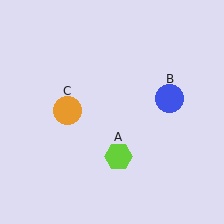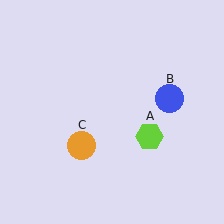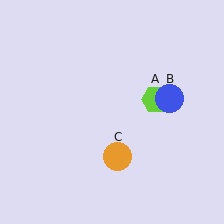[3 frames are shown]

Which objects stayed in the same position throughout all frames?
Blue circle (object B) remained stationary.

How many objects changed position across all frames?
2 objects changed position: lime hexagon (object A), orange circle (object C).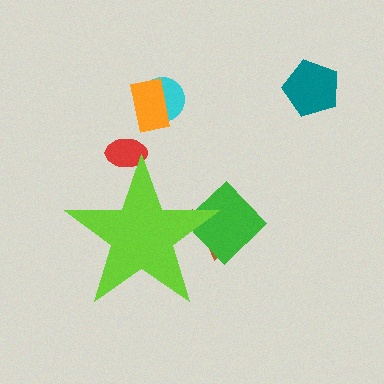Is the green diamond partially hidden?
Yes, the green diamond is partially hidden behind the lime star.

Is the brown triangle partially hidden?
Yes, the brown triangle is partially hidden behind the lime star.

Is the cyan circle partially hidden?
No, the cyan circle is fully visible.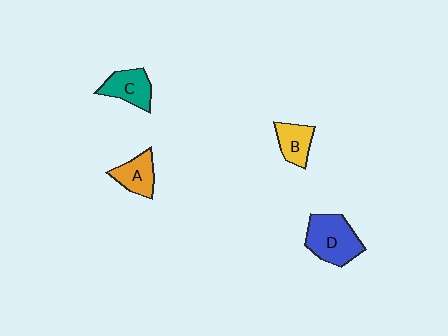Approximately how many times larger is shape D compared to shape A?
Approximately 1.7 times.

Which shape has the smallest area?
Shape B (yellow).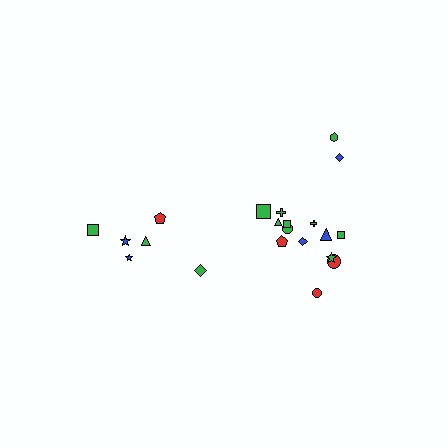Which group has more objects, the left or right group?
The right group.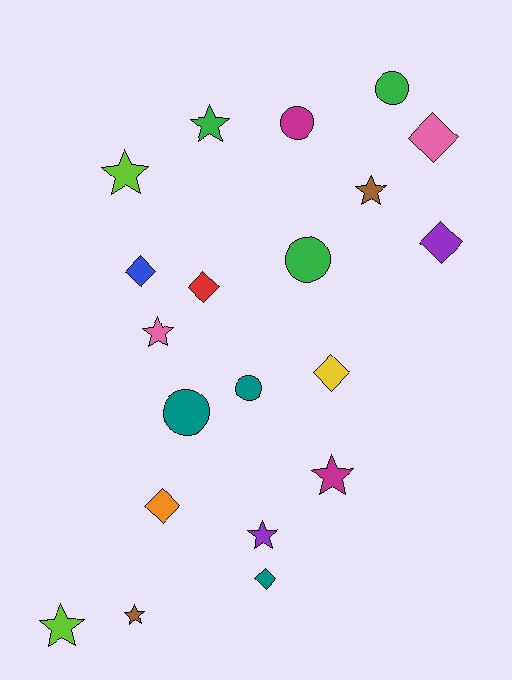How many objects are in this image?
There are 20 objects.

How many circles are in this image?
There are 5 circles.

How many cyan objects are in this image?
There are no cyan objects.